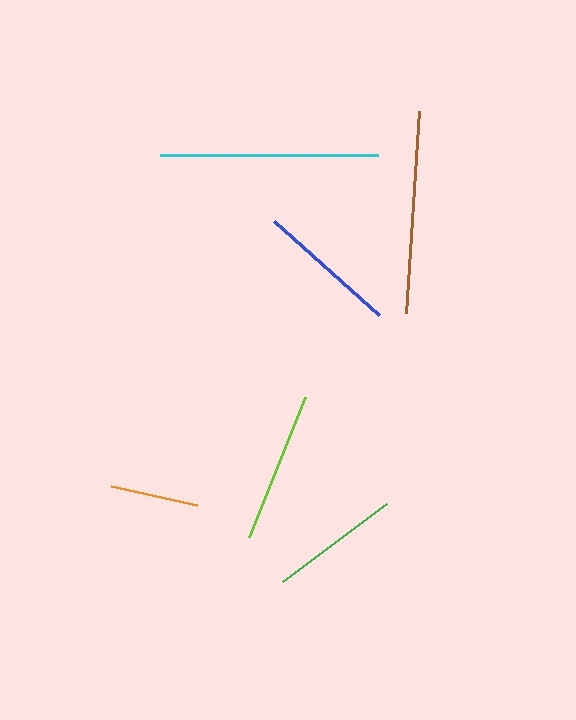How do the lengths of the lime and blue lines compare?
The lime and blue lines are approximately the same length.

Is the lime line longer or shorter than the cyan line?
The cyan line is longer than the lime line.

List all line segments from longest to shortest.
From longest to shortest: cyan, brown, lime, blue, green, orange.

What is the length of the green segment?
The green segment is approximately 130 pixels long.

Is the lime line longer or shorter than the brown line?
The brown line is longer than the lime line.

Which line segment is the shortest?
The orange line is the shortest at approximately 88 pixels.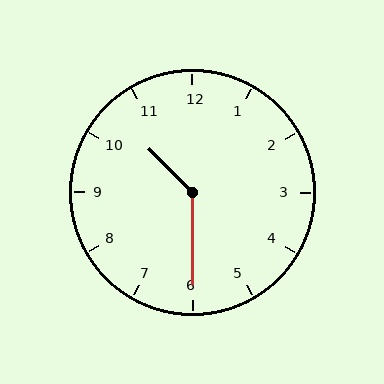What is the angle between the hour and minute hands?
Approximately 135 degrees.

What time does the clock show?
10:30.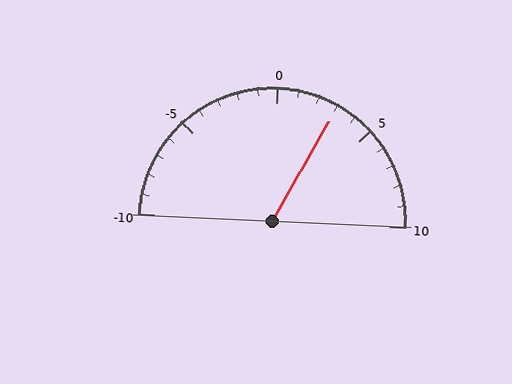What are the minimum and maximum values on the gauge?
The gauge ranges from -10 to 10.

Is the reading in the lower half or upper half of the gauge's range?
The reading is in the upper half of the range (-10 to 10).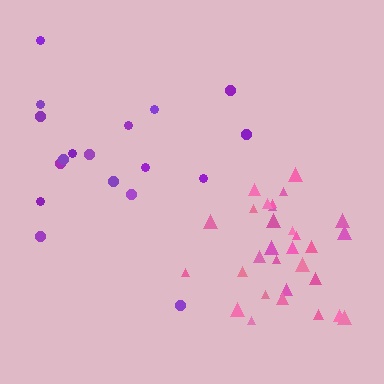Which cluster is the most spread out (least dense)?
Purple.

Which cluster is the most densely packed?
Pink.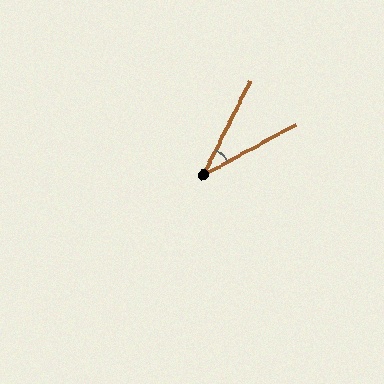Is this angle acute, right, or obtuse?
It is acute.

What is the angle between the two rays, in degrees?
Approximately 35 degrees.